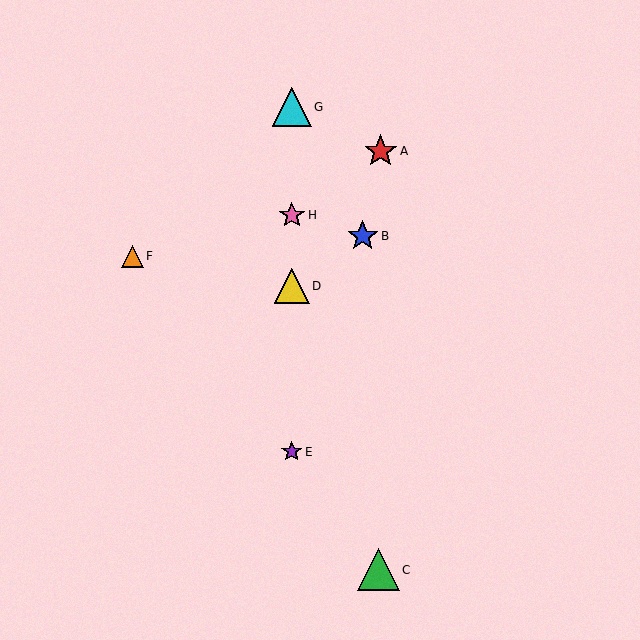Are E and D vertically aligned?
Yes, both are at x≈292.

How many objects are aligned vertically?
4 objects (D, E, G, H) are aligned vertically.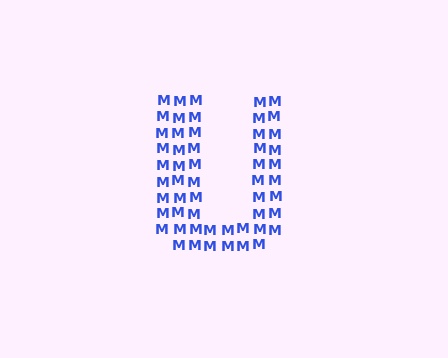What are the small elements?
The small elements are letter M's.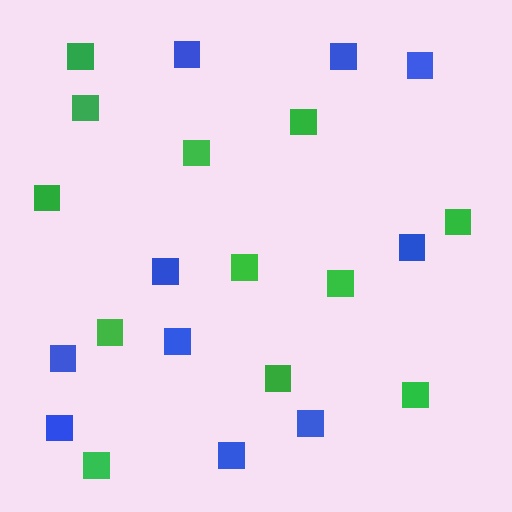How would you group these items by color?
There are 2 groups: one group of blue squares (10) and one group of green squares (12).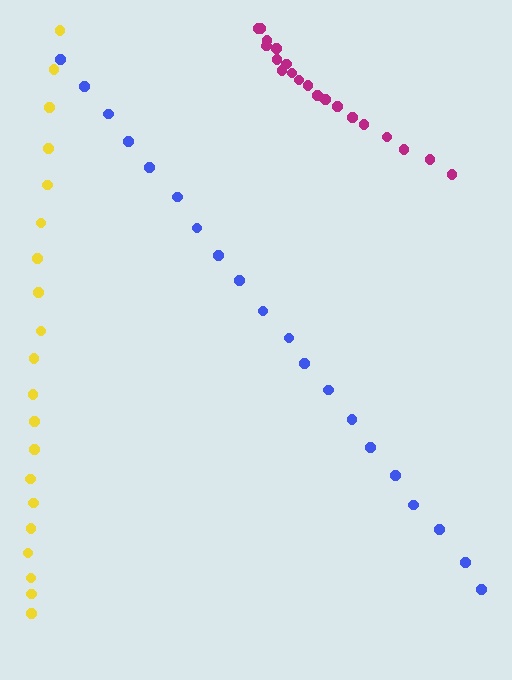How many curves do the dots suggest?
There are 3 distinct paths.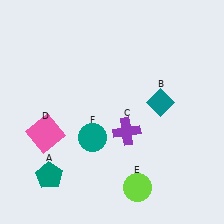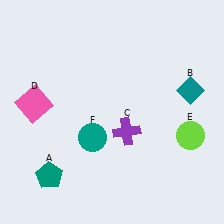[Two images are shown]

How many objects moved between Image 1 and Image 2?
3 objects moved between the two images.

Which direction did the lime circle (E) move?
The lime circle (E) moved right.